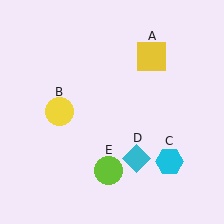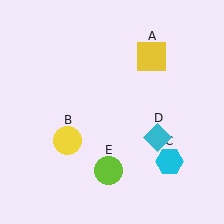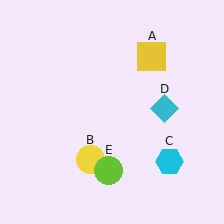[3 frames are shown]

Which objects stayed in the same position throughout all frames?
Yellow square (object A) and cyan hexagon (object C) and lime circle (object E) remained stationary.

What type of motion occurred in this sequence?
The yellow circle (object B), cyan diamond (object D) rotated counterclockwise around the center of the scene.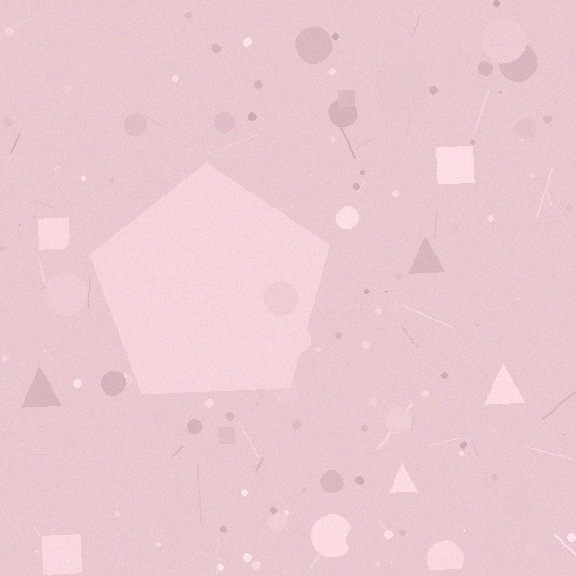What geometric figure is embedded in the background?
A pentagon is embedded in the background.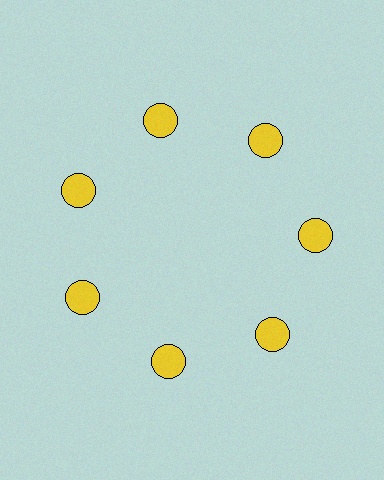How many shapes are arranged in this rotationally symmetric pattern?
There are 7 shapes, arranged in 7 groups of 1.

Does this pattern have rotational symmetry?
Yes, this pattern has 7-fold rotational symmetry. It looks the same after rotating 51 degrees around the center.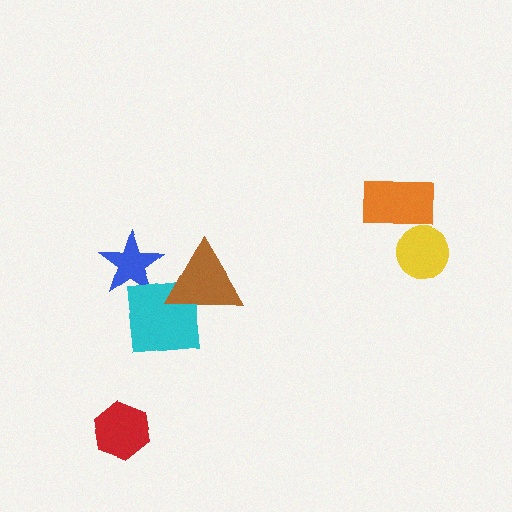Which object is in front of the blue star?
The cyan square is in front of the blue star.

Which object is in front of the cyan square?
The brown triangle is in front of the cyan square.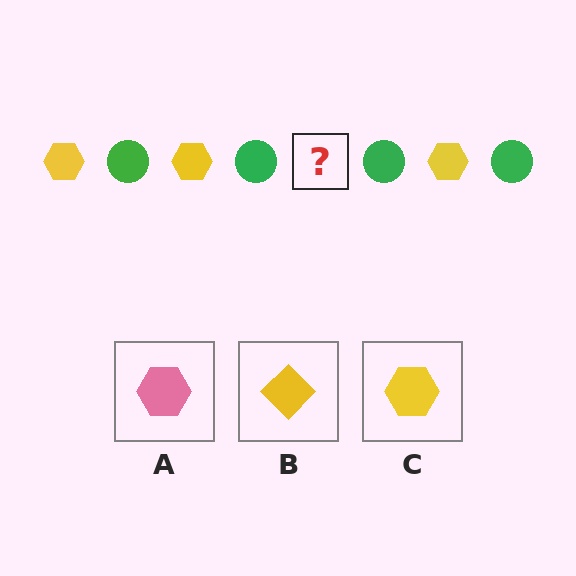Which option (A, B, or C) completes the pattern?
C.